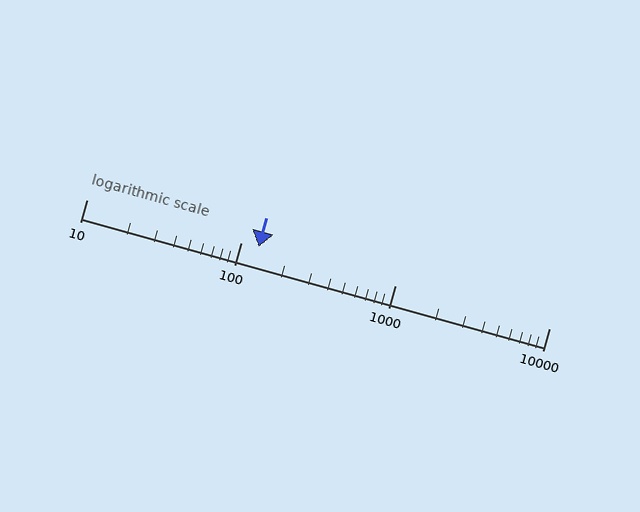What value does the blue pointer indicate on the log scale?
The pointer indicates approximately 130.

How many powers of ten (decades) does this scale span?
The scale spans 3 decades, from 10 to 10000.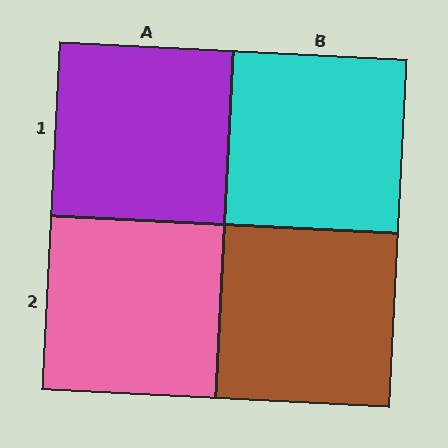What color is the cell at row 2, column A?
Pink.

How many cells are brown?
1 cell is brown.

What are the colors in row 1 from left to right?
Purple, cyan.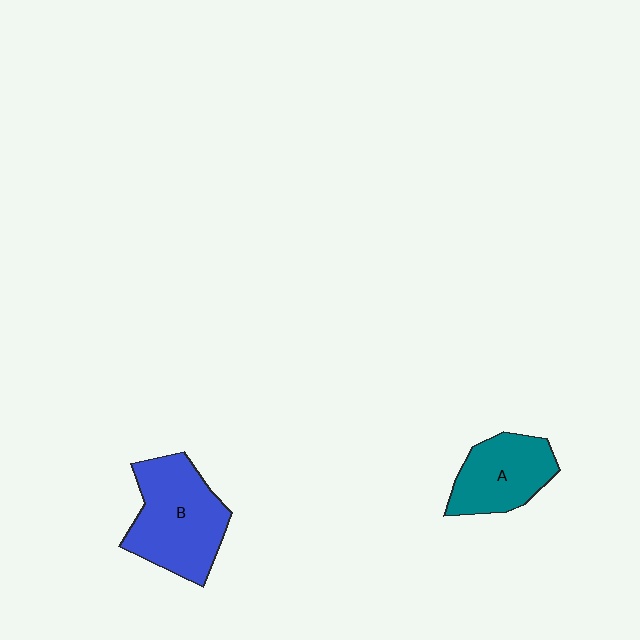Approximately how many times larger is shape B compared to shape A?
Approximately 1.4 times.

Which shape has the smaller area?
Shape A (teal).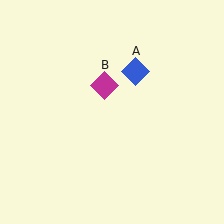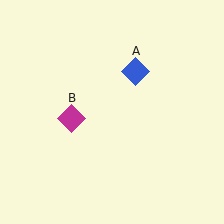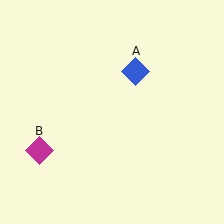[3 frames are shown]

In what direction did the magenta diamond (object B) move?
The magenta diamond (object B) moved down and to the left.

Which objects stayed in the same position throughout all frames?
Blue diamond (object A) remained stationary.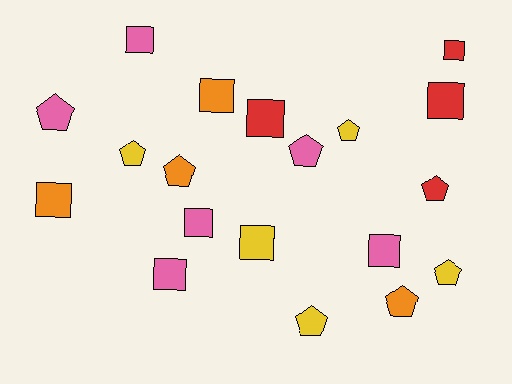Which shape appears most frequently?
Square, with 10 objects.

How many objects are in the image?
There are 19 objects.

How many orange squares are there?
There are 2 orange squares.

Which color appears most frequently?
Pink, with 6 objects.